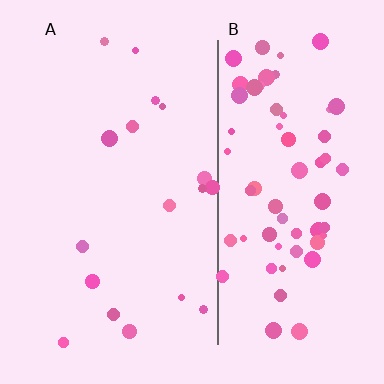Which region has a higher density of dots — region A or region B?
B (the right).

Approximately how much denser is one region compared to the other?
Approximately 3.8× — region B over region A.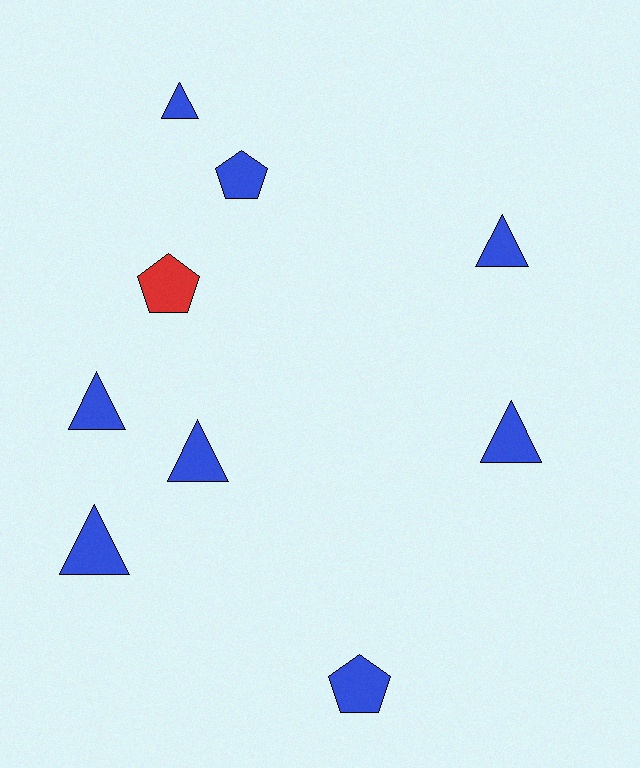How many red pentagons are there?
There is 1 red pentagon.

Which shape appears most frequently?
Triangle, with 6 objects.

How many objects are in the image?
There are 9 objects.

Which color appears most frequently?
Blue, with 8 objects.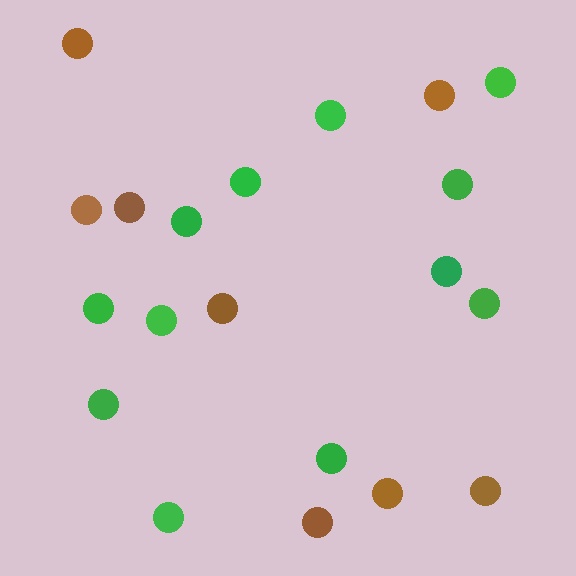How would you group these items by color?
There are 2 groups: one group of green circles (12) and one group of brown circles (8).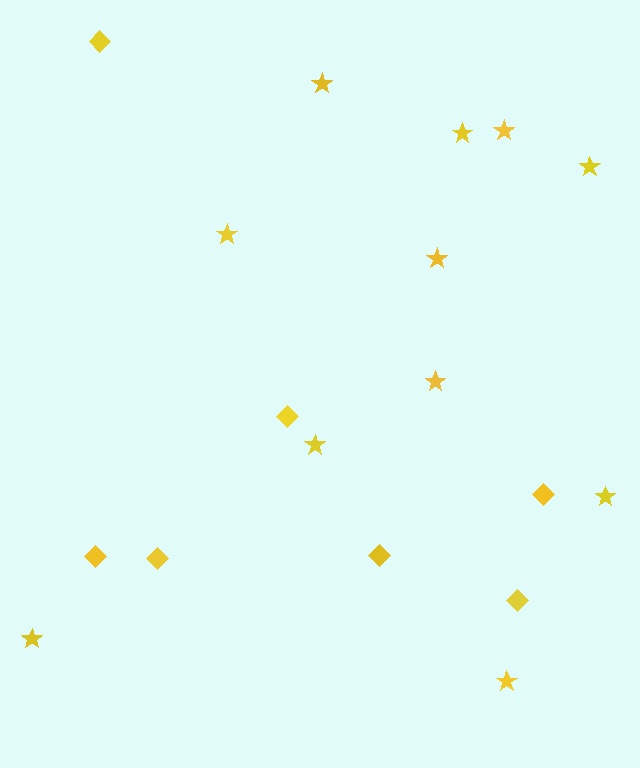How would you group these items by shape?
There are 2 groups: one group of stars (11) and one group of diamonds (7).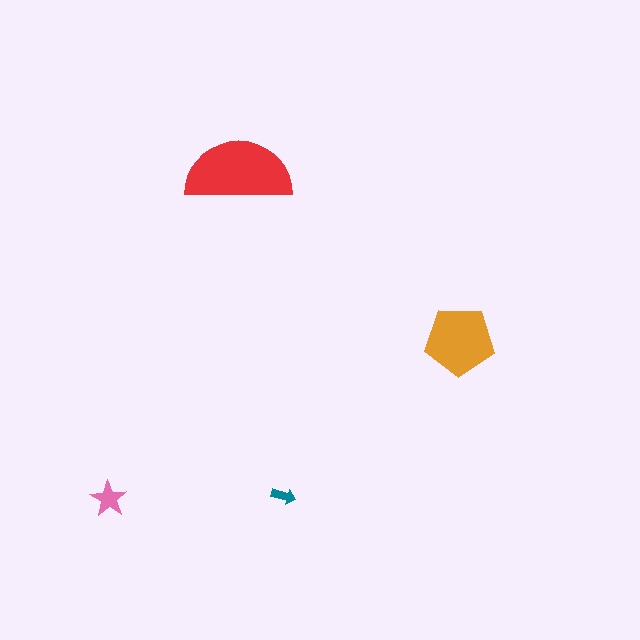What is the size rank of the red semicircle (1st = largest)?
1st.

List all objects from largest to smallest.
The red semicircle, the orange pentagon, the pink star, the teal arrow.